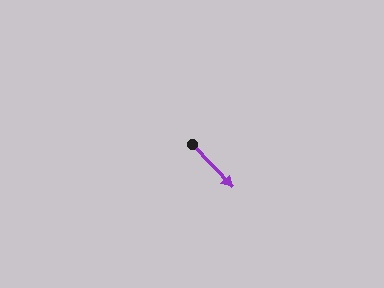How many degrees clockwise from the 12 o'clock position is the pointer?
Approximately 137 degrees.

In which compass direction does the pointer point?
Southeast.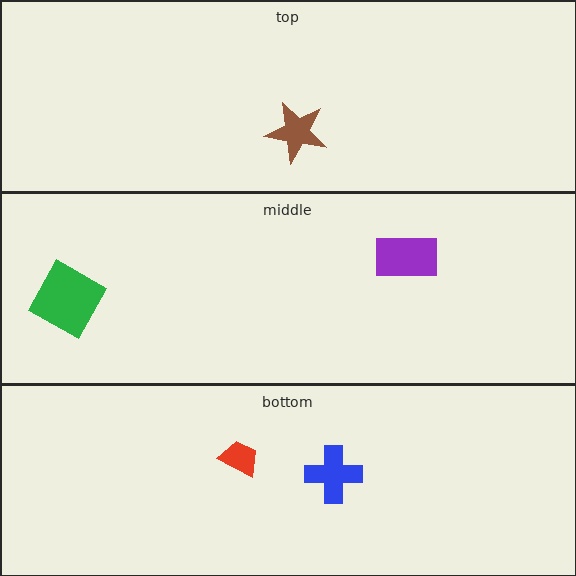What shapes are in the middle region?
The green square, the purple rectangle.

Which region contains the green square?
The middle region.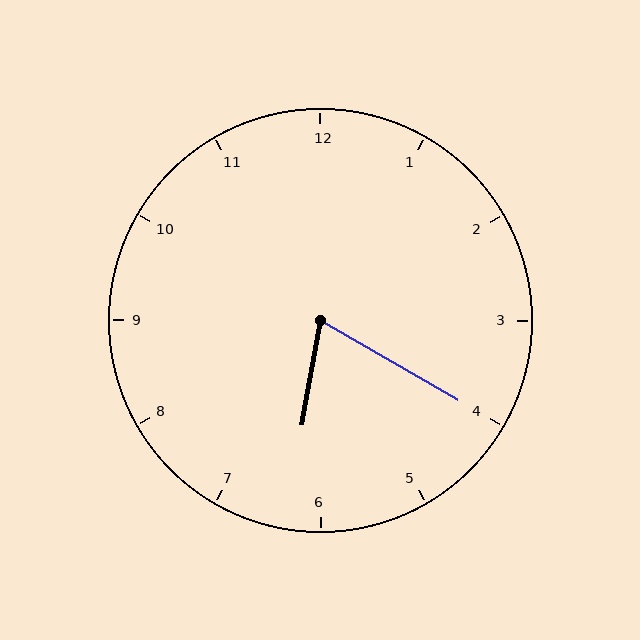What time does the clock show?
6:20.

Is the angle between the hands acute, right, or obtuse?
It is acute.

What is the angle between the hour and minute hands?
Approximately 70 degrees.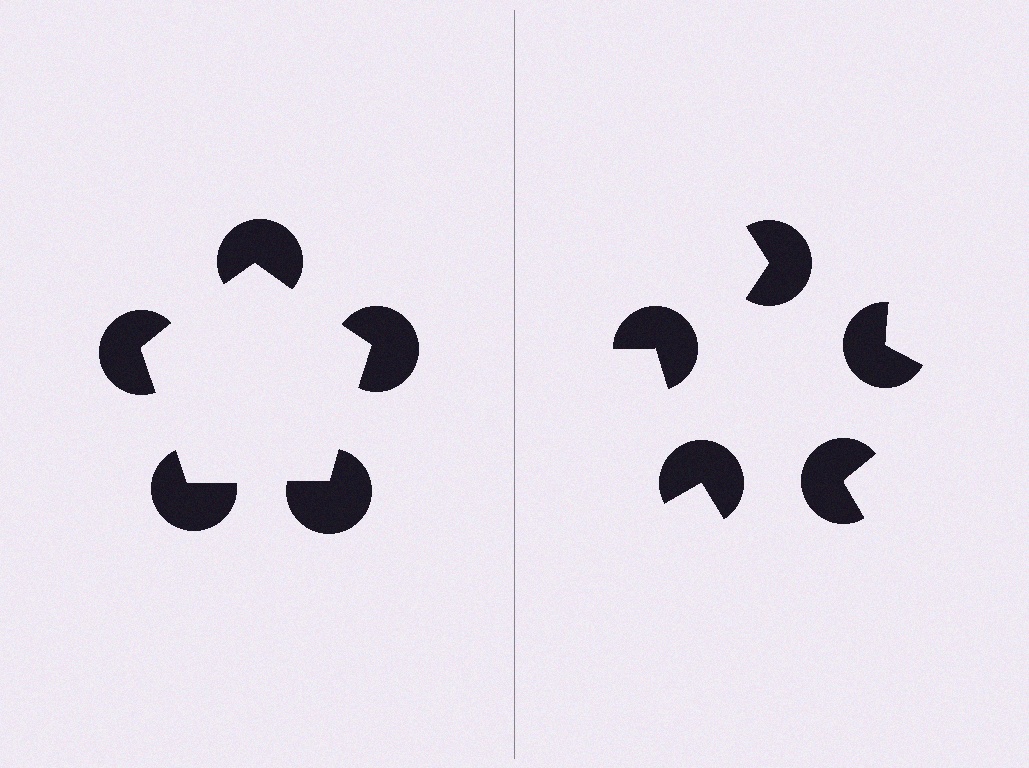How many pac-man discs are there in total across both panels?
10 — 5 on each side.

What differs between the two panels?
The pac-man discs are positioned identically on both sides; only the wedge orientations differ. On the left they align to a pentagon; on the right they are misaligned.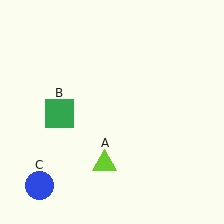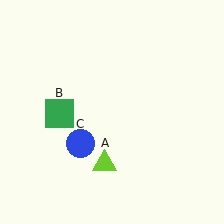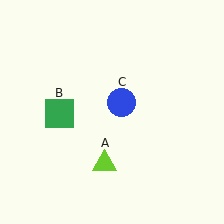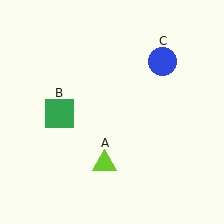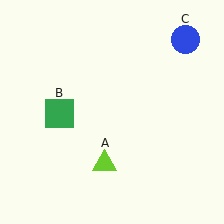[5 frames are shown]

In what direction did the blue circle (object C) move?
The blue circle (object C) moved up and to the right.